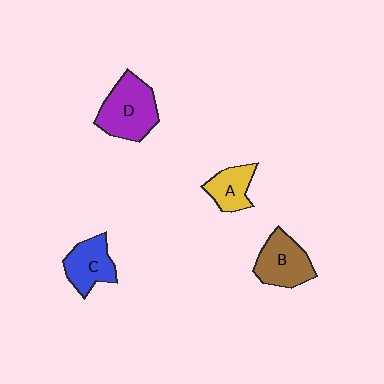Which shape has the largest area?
Shape D (purple).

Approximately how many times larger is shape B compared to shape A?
Approximately 1.4 times.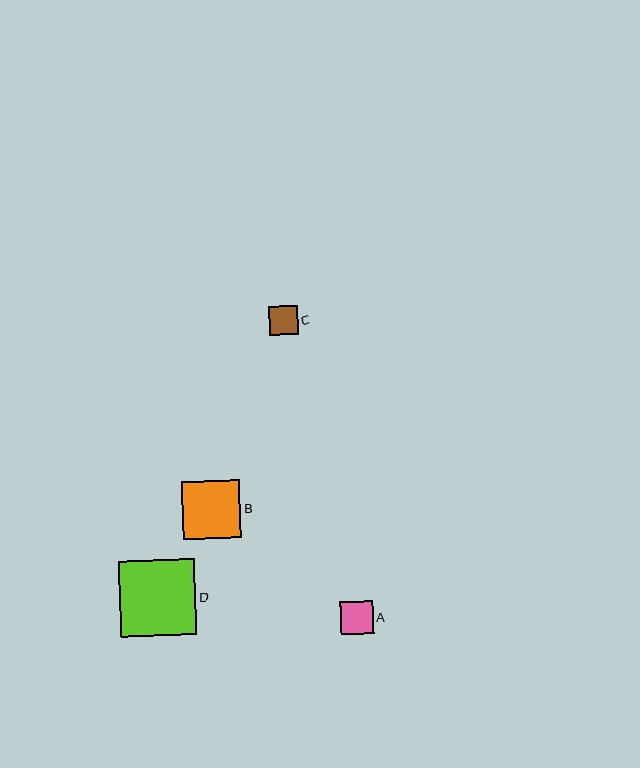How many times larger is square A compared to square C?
Square A is approximately 1.1 times the size of square C.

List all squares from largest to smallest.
From largest to smallest: D, B, A, C.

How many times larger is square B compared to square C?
Square B is approximately 2.0 times the size of square C.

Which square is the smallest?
Square C is the smallest with a size of approximately 29 pixels.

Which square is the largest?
Square D is the largest with a size of approximately 76 pixels.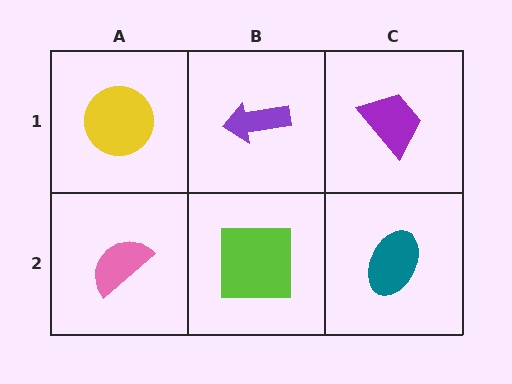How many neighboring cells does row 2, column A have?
2.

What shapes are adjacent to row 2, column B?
A purple arrow (row 1, column B), a pink semicircle (row 2, column A), a teal ellipse (row 2, column C).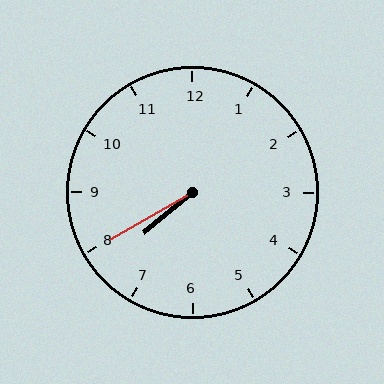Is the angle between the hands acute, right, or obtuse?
It is acute.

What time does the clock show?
7:40.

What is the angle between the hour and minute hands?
Approximately 10 degrees.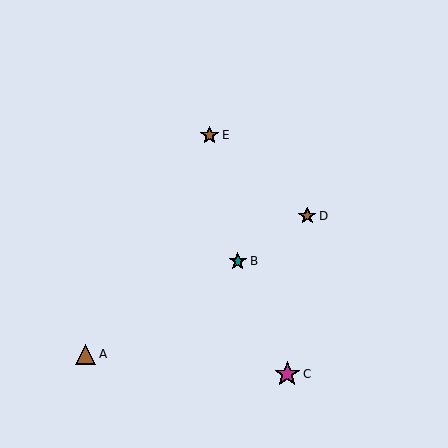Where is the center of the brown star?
The center of the brown star is at (307, 216).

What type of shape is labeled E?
Shape E is a brown star.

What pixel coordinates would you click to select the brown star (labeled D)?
Click at (307, 216) to select the brown star D.